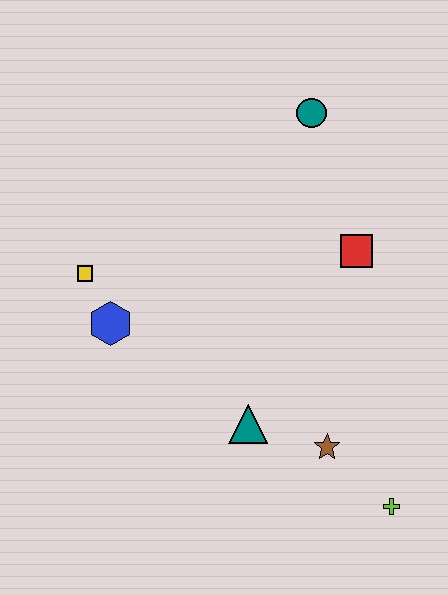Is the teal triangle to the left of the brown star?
Yes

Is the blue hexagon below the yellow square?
Yes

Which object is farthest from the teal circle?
The lime cross is farthest from the teal circle.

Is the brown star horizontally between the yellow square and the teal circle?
No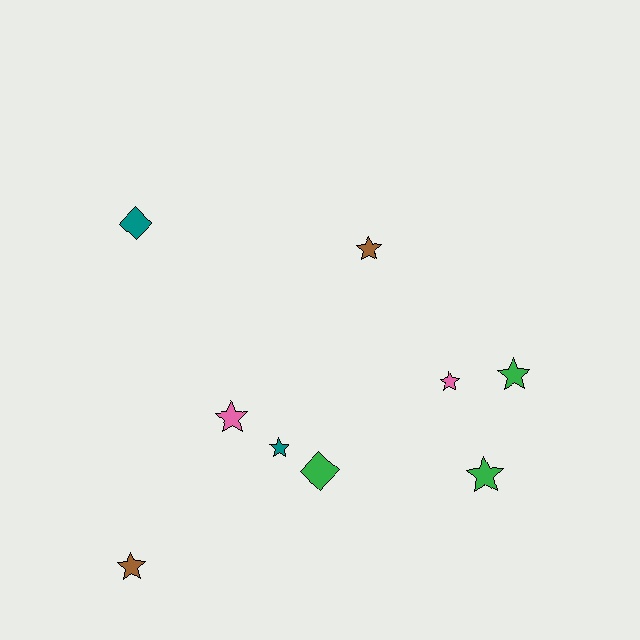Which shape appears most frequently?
Star, with 7 objects.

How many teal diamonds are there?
There is 1 teal diamond.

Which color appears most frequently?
Green, with 3 objects.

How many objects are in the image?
There are 9 objects.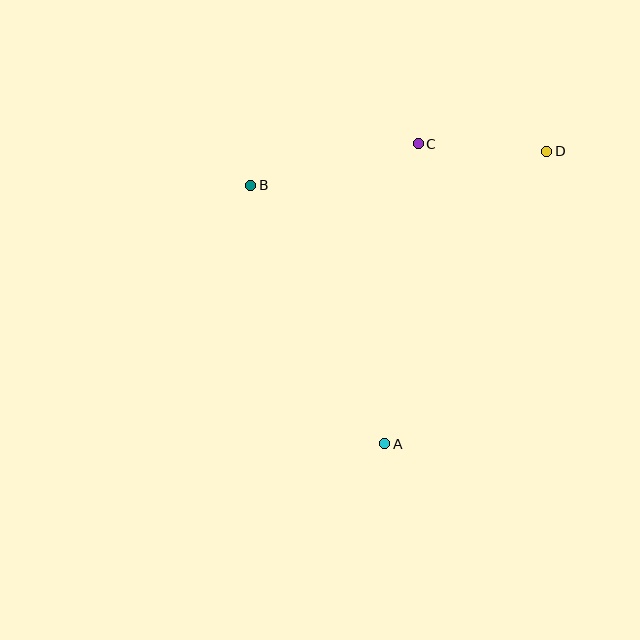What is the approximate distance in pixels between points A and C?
The distance between A and C is approximately 302 pixels.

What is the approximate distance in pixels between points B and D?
The distance between B and D is approximately 298 pixels.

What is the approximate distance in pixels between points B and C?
The distance between B and C is approximately 173 pixels.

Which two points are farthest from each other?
Points A and D are farthest from each other.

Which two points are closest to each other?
Points C and D are closest to each other.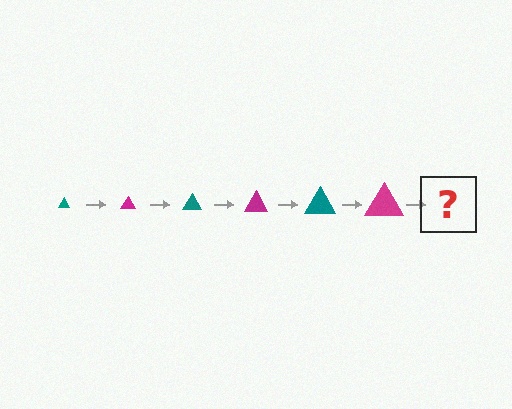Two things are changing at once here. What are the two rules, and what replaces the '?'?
The two rules are that the triangle grows larger each step and the color cycles through teal and magenta. The '?' should be a teal triangle, larger than the previous one.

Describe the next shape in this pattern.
It should be a teal triangle, larger than the previous one.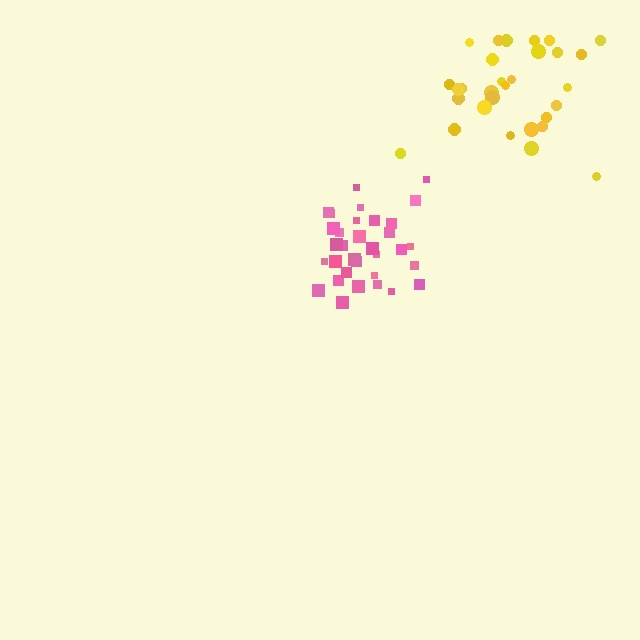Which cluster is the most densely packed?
Pink.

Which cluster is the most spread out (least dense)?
Yellow.